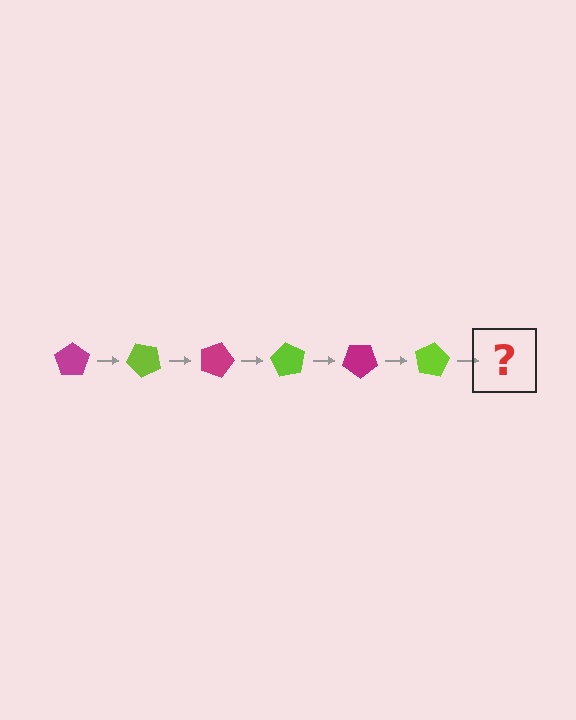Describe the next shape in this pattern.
It should be a magenta pentagon, rotated 270 degrees from the start.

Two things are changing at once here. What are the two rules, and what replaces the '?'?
The two rules are that it rotates 45 degrees each step and the color cycles through magenta and lime. The '?' should be a magenta pentagon, rotated 270 degrees from the start.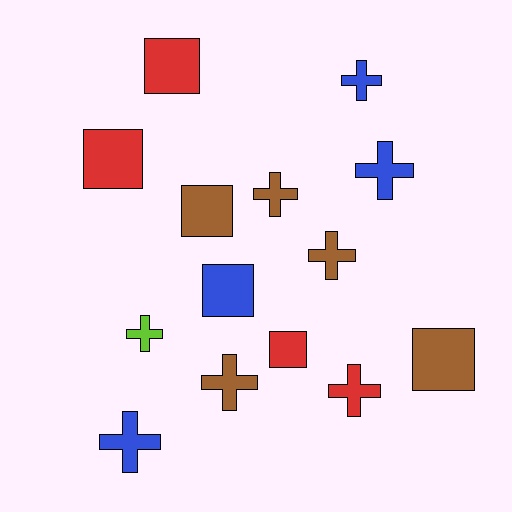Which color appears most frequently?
Brown, with 5 objects.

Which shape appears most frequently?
Cross, with 8 objects.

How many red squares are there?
There are 3 red squares.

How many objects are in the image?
There are 14 objects.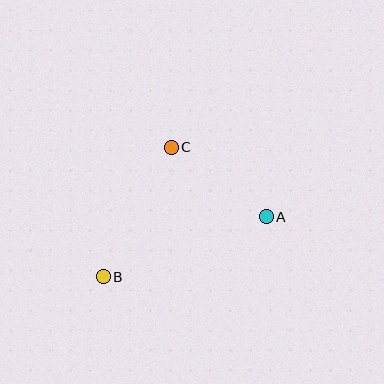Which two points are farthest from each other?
Points A and B are farthest from each other.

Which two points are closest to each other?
Points A and C are closest to each other.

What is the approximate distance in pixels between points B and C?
The distance between B and C is approximately 146 pixels.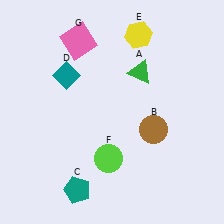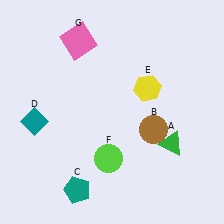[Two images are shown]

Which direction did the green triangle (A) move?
The green triangle (A) moved down.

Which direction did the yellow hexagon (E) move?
The yellow hexagon (E) moved down.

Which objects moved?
The objects that moved are: the green triangle (A), the teal diamond (D), the yellow hexagon (E).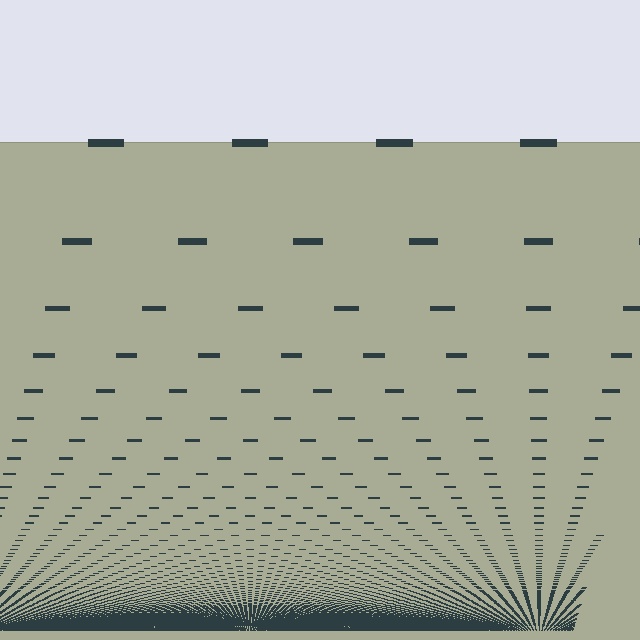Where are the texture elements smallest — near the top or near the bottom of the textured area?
Near the bottom.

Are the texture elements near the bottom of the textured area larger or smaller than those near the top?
Smaller. The gradient is inverted — elements near the bottom are smaller and denser.